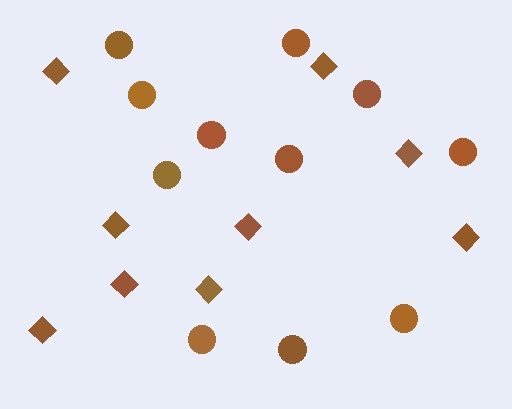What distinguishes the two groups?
There are 2 groups: one group of circles (11) and one group of diamonds (9).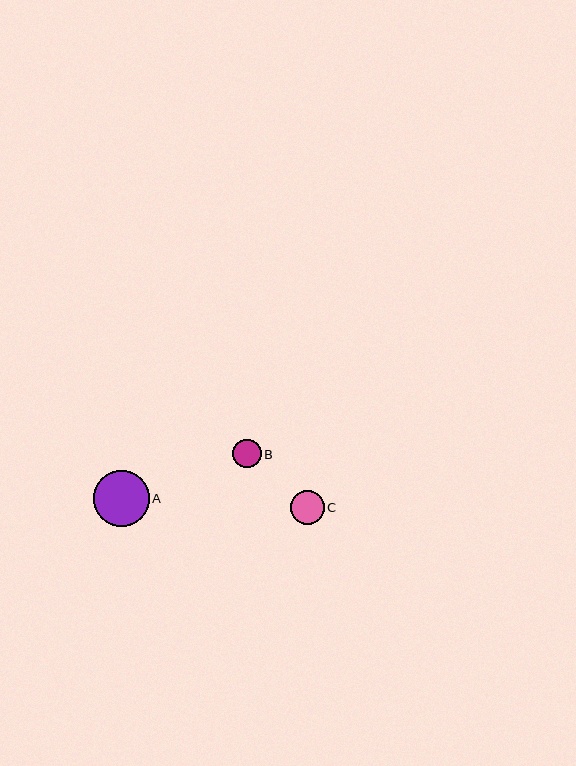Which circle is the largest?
Circle A is the largest with a size of approximately 56 pixels.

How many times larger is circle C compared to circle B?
Circle C is approximately 1.2 times the size of circle B.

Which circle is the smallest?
Circle B is the smallest with a size of approximately 28 pixels.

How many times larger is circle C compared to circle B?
Circle C is approximately 1.2 times the size of circle B.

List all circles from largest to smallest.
From largest to smallest: A, C, B.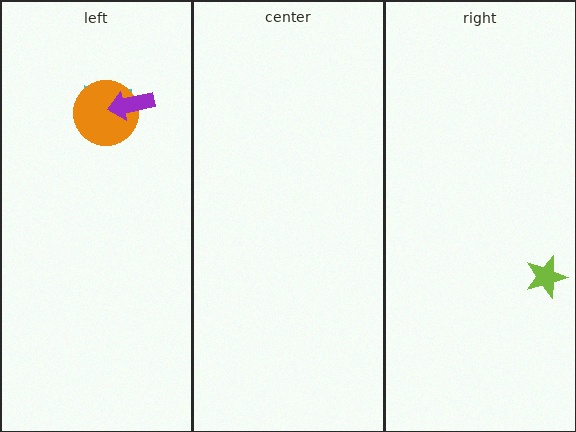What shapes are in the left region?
The cyan square, the orange circle, the purple arrow.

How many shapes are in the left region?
3.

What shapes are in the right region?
The lime star.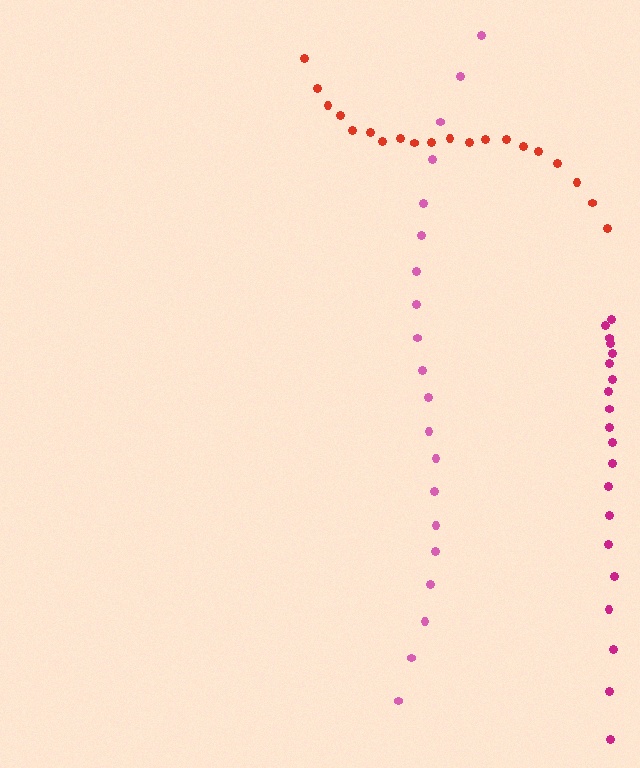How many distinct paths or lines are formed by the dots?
There are 3 distinct paths.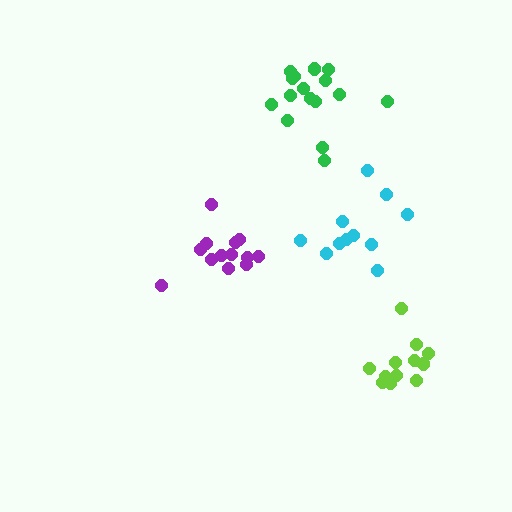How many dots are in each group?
Group 1: 12 dots, Group 2: 13 dots, Group 3: 11 dots, Group 4: 16 dots (52 total).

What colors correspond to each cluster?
The clusters are colored: lime, purple, cyan, green.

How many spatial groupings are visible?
There are 4 spatial groupings.